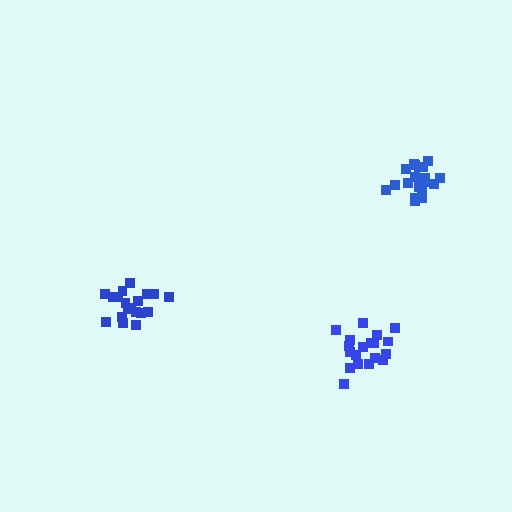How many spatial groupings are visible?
There are 3 spatial groupings.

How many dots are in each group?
Group 1: 19 dots, Group 2: 19 dots, Group 3: 20 dots (58 total).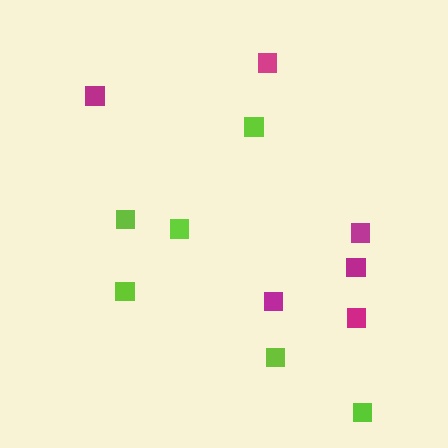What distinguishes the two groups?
There are 2 groups: one group of magenta squares (6) and one group of lime squares (6).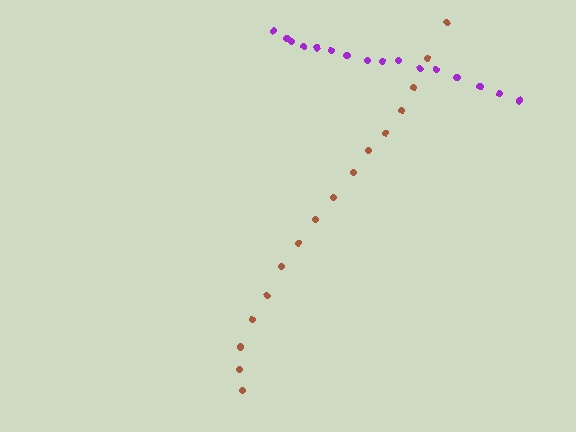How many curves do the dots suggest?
There are 2 distinct paths.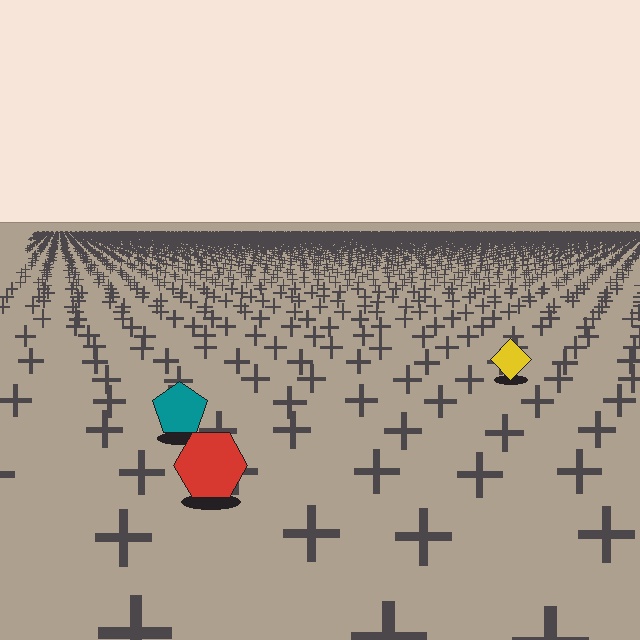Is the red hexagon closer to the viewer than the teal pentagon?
Yes. The red hexagon is closer — you can tell from the texture gradient: the ground texture is coarser near it.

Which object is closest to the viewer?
The red hexagon is closest. The texture marks near it are larger and more spread out.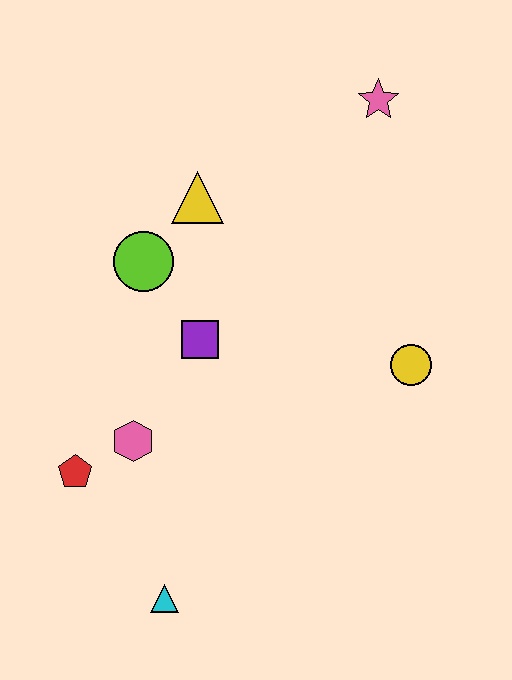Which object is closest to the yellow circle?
The purple square is closest to the yellow circle.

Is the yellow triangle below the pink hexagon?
No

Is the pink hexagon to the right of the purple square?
No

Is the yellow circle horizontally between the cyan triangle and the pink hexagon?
No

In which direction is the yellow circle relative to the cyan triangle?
The yellow circle is to the right of the cyan triangle.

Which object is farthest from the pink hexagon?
The pink star is farthest from the pink hexagon.